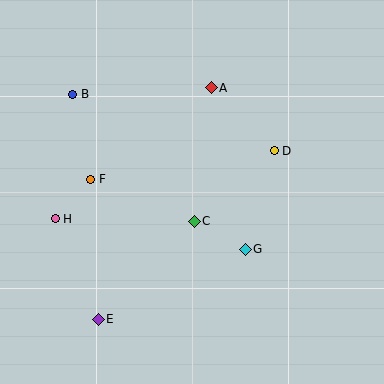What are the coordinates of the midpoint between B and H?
The midpoint between B and H is at (64, 157).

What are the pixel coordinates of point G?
Point G is at (245, 249).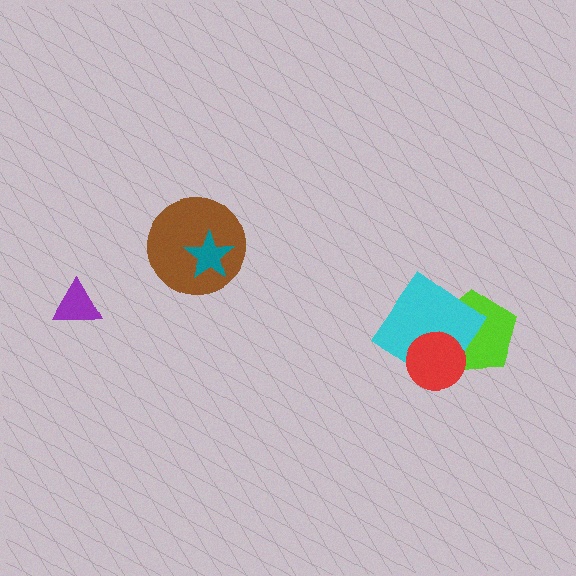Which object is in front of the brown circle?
The teal star is in front of the brown circle.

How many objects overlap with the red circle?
2 objects overlap with the red circle.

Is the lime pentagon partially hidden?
Yes, it is partially covered by another shape.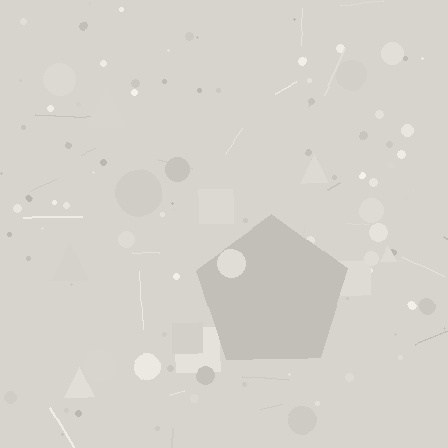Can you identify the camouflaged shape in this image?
The camouflaged shape is a pentagon.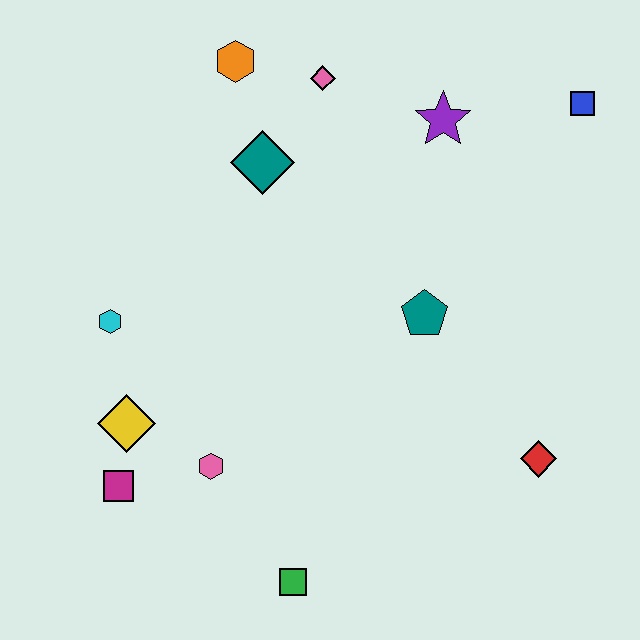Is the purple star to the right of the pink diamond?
Yes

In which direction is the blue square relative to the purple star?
The blue square is to the right of the purple star.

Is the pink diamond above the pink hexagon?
Yes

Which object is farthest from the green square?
The blue square is farthest from the green square.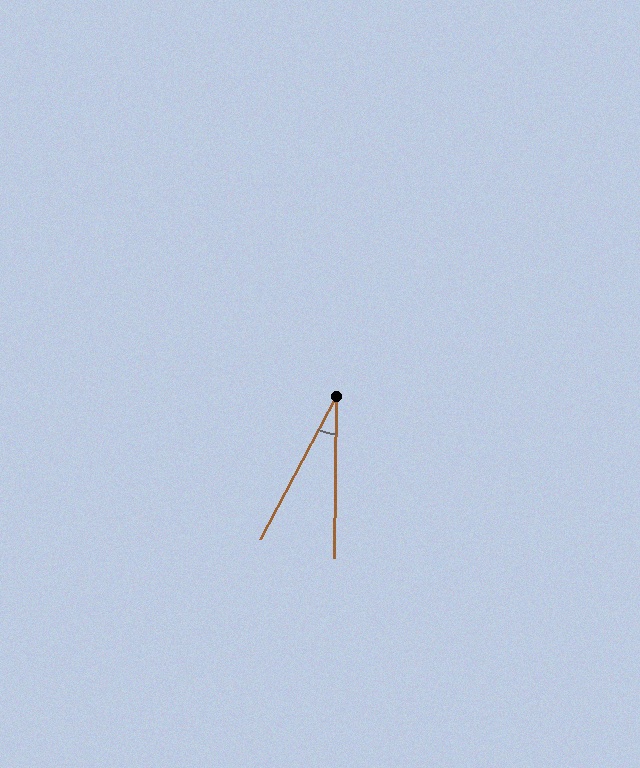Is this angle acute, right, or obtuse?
It is acute.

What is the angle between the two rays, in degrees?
Approximately 27 degrees.